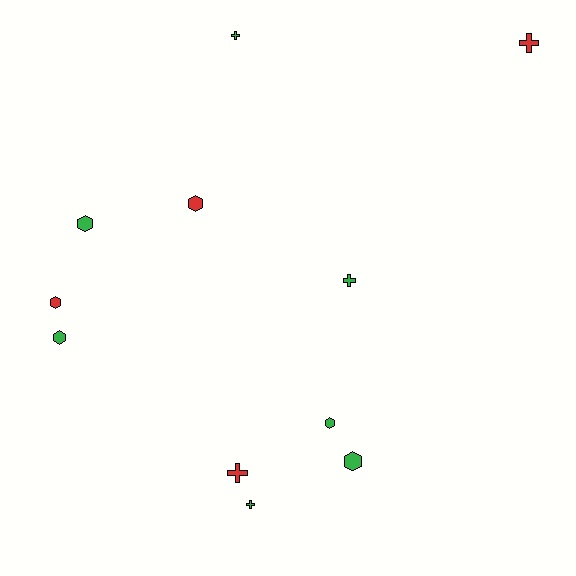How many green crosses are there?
There are 3 green crosses.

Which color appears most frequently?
Green, with 7 objects.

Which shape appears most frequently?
Hexagon, with 6 objects.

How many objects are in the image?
There are 11 objects.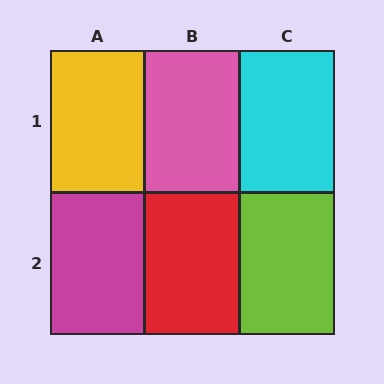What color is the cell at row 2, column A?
Magenta.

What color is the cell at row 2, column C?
Lime.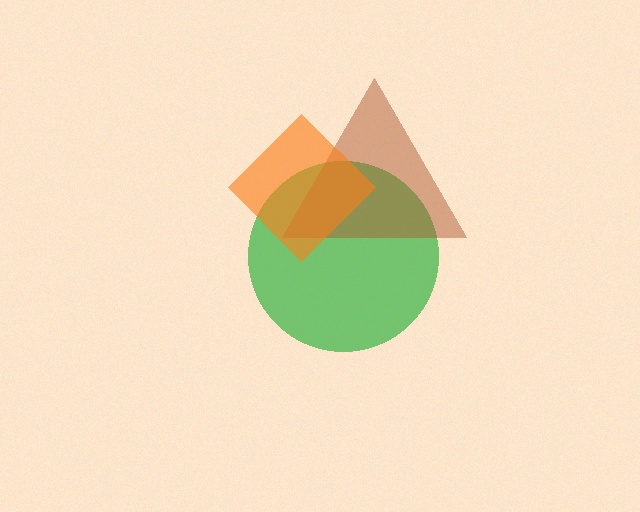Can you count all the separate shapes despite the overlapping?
Yes, there are 3 separate shapes.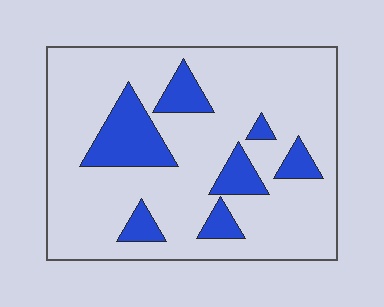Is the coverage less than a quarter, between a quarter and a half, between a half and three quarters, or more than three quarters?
Less than a quarter.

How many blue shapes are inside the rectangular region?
7.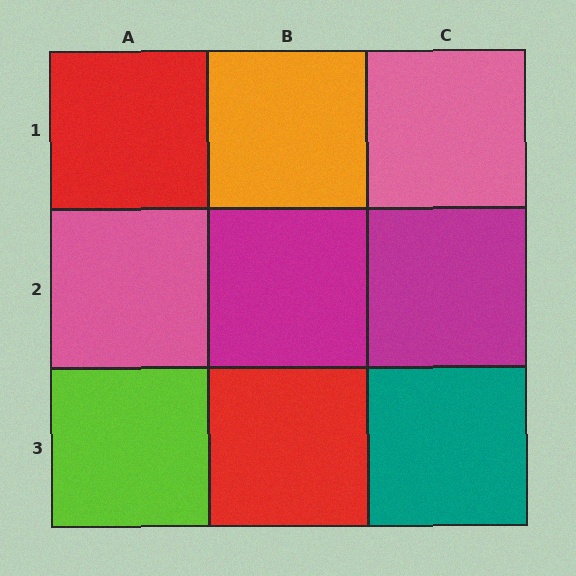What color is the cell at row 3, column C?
Teal.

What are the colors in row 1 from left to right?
Red, orange, pink.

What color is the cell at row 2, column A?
Pink.